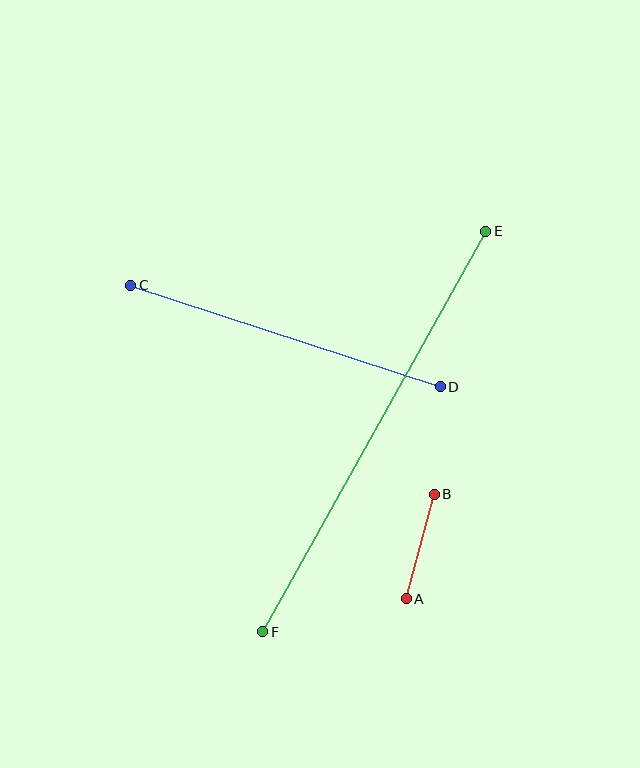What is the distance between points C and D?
The distance is approximately 326 pixels.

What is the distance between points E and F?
The distance is approximately 458 pixels.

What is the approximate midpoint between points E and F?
The midpoint is at approximately (374, 431) pixels.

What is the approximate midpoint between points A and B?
The midpoint is at approximately (420, 546) pixels.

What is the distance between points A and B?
The distance is approximately 108 pixels.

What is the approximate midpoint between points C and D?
The midpoint is at approximately (286, 336) pixels.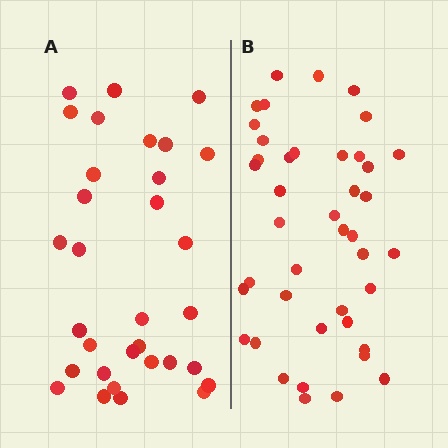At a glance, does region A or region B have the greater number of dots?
Region B (the right region) has more dots.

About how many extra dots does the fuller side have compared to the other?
Region B has roughly 10 or so more dots than region A.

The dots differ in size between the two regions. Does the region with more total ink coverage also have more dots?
No. Region A has more total ink coverage because its dots are larger, but region B actually contains more individual dots. Total area can be misleading — the number of items is what matters here.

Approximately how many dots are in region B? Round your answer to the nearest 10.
About 40 dots. (The exact count is 42, which rounds to 40.)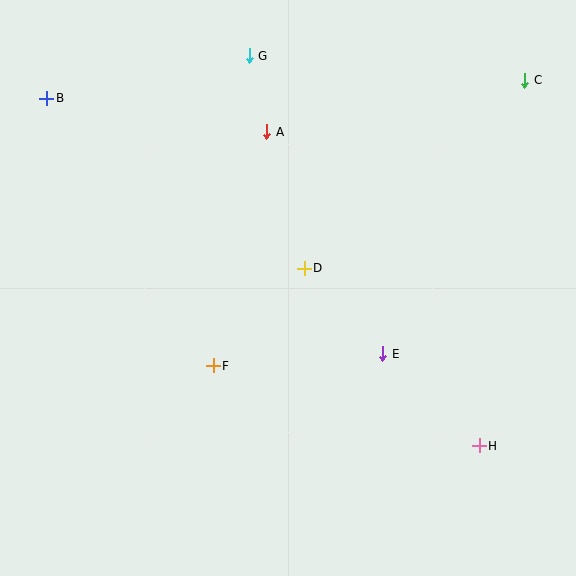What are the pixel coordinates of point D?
Point D is at (304, 268).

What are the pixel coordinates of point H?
Point H is at (479, 446).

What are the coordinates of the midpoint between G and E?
The midpoint between G and E is at (316, 205).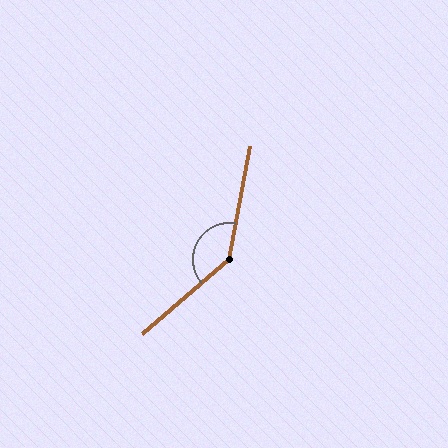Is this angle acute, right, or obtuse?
It is obtuse.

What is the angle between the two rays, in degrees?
Approximately 141 degrees.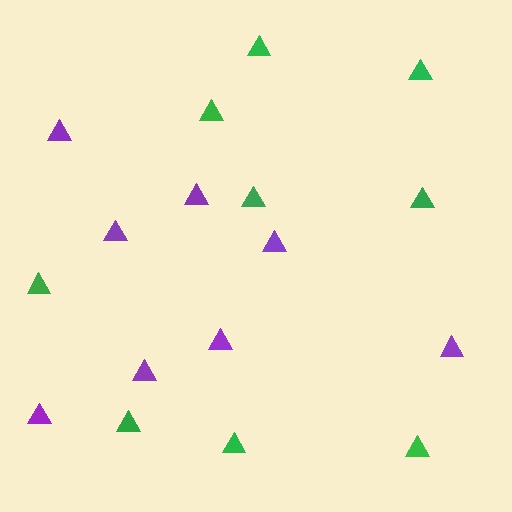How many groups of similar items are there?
There are 2 groups: one group of green triangles (9) and one group of purple triangles (8).